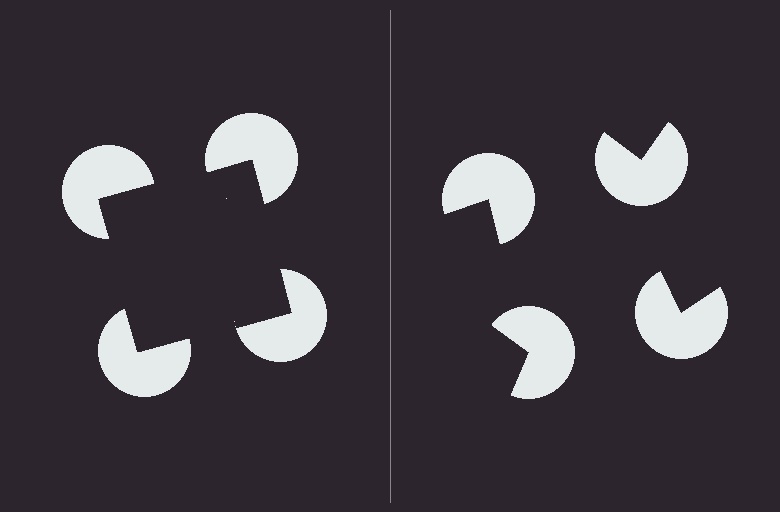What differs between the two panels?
The pac-man discs are positioned identically on both sides; only the wedge orientations differ. On the left they align to a square; on the right they are misaligned.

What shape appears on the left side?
An illusory square.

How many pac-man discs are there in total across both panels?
8 — 4 on each side.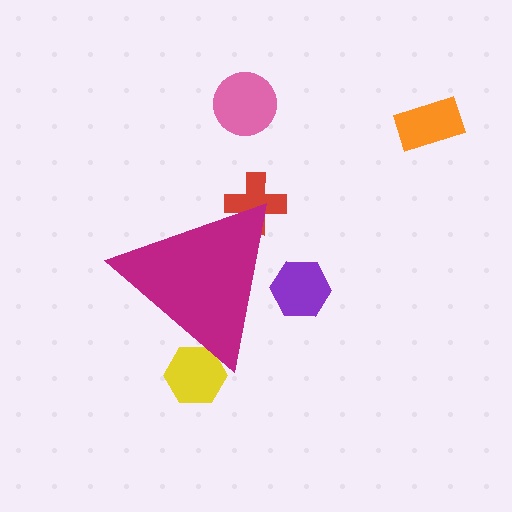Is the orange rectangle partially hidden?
No, the orange rectangle is fully visible.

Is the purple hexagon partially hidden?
Yes, the purple hexagon is partially hidden behind the magenta triangle.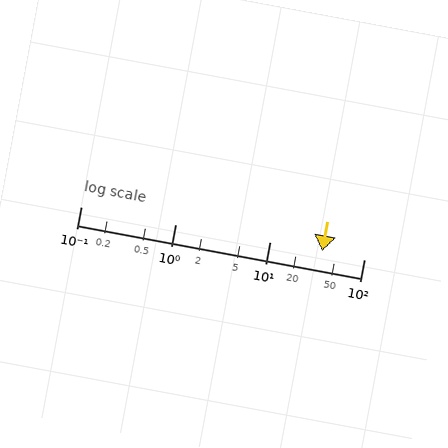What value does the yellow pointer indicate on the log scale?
The pointer indicates approximately 36.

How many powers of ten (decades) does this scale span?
The scale spans 3 decades, from 0.1 to 100.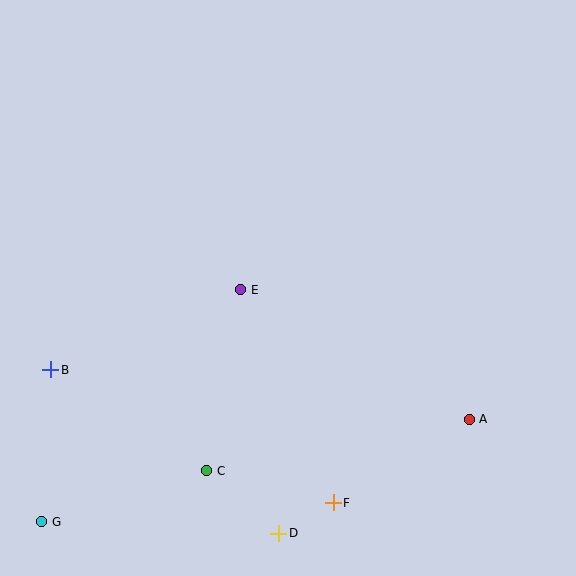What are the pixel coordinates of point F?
Point F is at (333, 503).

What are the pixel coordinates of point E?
Point E is at (241, 290).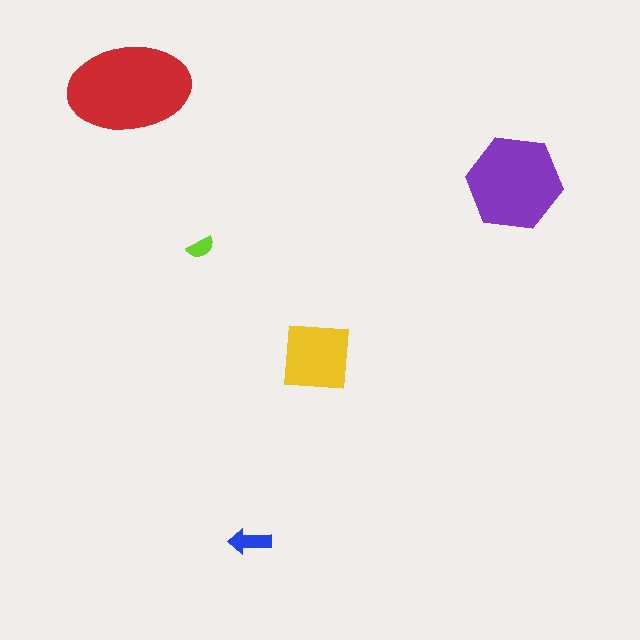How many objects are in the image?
There are 5 objects in the image.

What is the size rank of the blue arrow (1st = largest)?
4th.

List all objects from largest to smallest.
The red ellipse, the purple hexagon, the yellow square, the blue arrow, the lime semicircle.